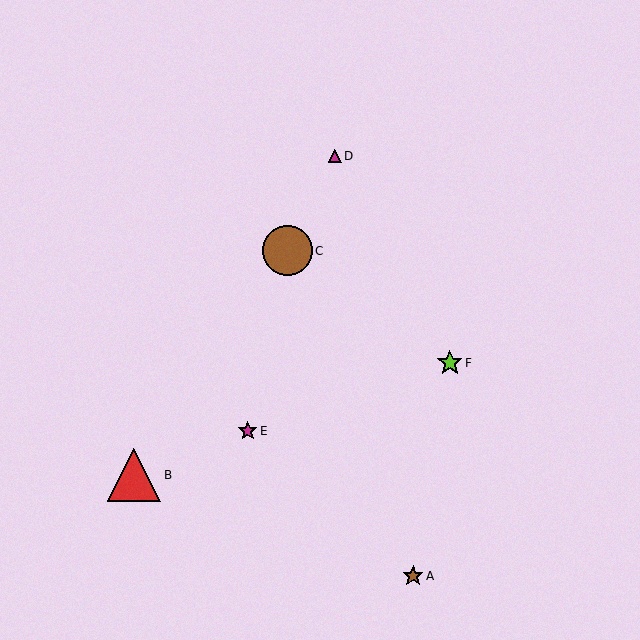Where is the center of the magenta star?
The center of the magenta star is at (248, 431).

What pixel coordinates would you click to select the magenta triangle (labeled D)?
Click at (335, 156) to select the magenta triangle D.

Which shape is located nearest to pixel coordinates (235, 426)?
The magenta star (labeled E) at (248, 431) is nearest to that location.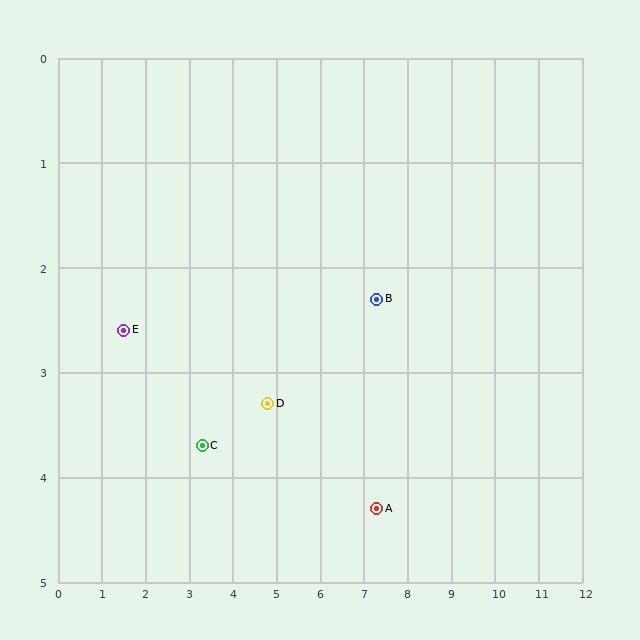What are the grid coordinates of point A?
Point A is at approximately (7.3, 4.3).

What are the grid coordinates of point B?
Point B is at approximately (7.3, 2.3).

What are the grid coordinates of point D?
Point D is at approximately (4.8, 3.3).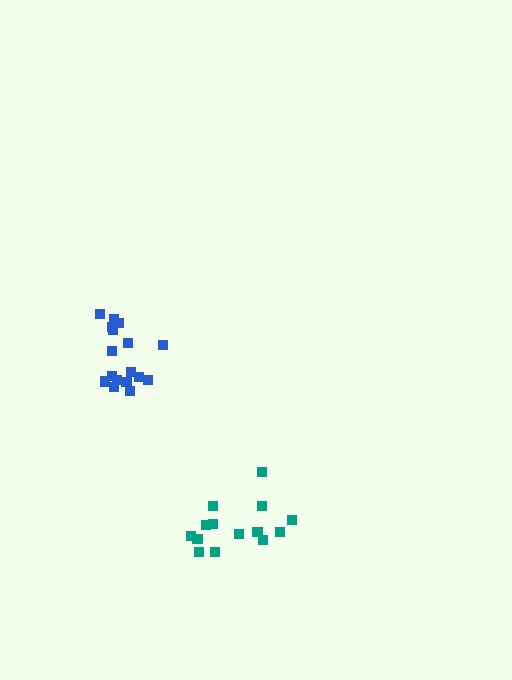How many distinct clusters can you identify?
There are 2 distinct clusters.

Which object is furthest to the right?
The teal cluster is rightmost.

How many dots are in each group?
Group 1: 17 dots, Group 2: 14 dots (31 total).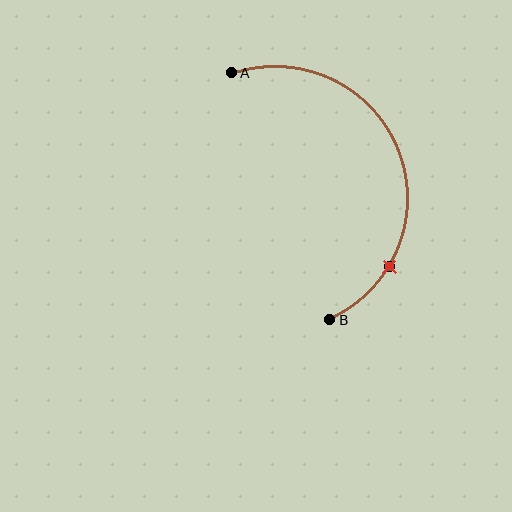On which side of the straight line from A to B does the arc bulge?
The arc bulges to the right of the straight line connecting A and B.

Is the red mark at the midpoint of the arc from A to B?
No. The red mark lies on the arc but is closer to endpoint B. The arc midpoint would be at the point on the curve equidistant along the arc from both A and B.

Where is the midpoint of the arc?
The arc midpoint is the point on the curve farthest from the straight line joining A and B. It sits to the right of that line.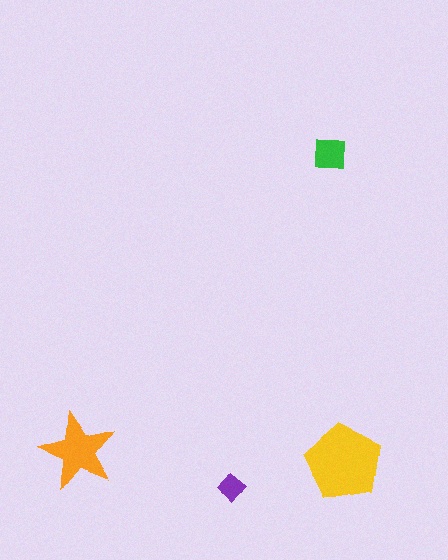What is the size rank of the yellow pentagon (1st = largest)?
1st.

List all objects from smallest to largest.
The purple diamond, the green square, the orange star, the yellow pentagon.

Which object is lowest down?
The purple diamond is bottommost.